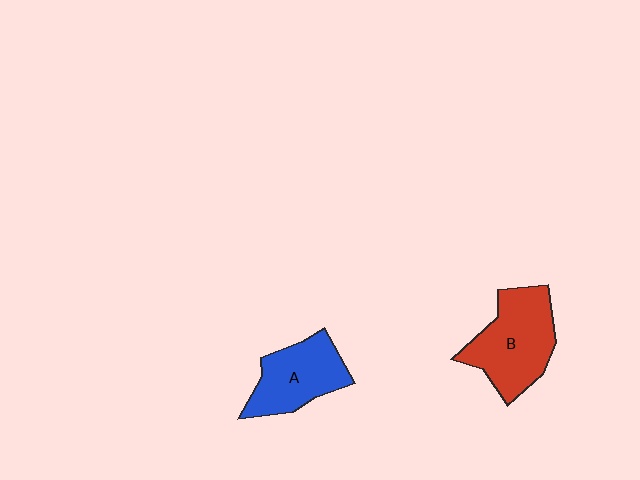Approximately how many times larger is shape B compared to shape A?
Approximately 1.3 times.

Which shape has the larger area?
Shape B (red).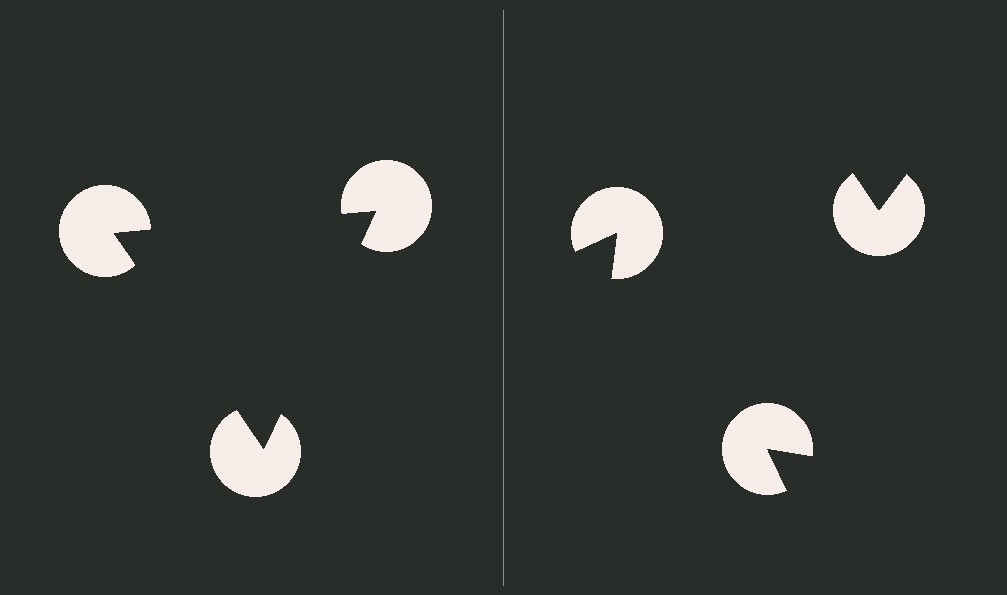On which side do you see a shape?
An illusory triangle appears on the left side. On the right side the wedge cuts are rotated, so no coherent shape forms.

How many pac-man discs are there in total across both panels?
6 — 3 on each side.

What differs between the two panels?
The pac-man discs are positioned identically on both sides; only the wedge orientations differ. On the left they align to a triangle; on the right they are misaligned.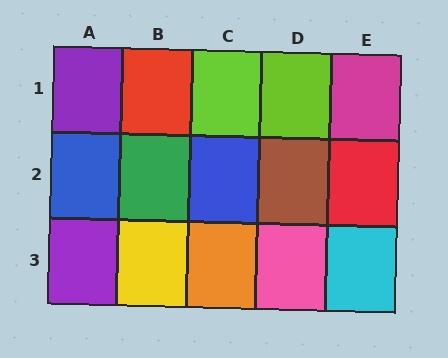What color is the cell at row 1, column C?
Lime.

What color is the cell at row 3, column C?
Orange.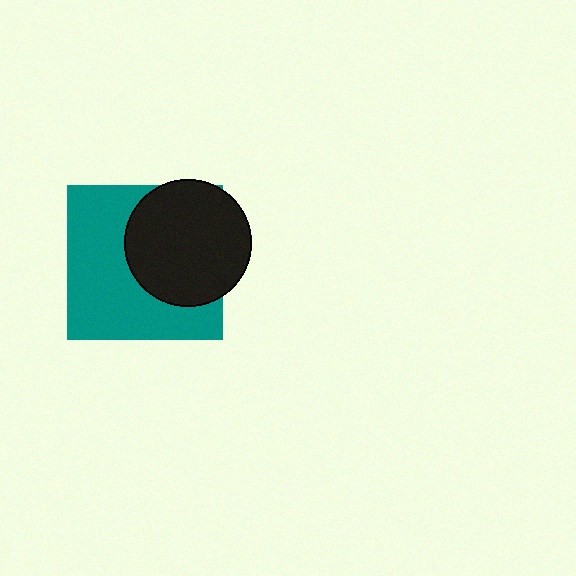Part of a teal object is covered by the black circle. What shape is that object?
It is a square.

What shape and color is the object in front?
The object in front is a black circle.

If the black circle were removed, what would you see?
You would see the complete teal square.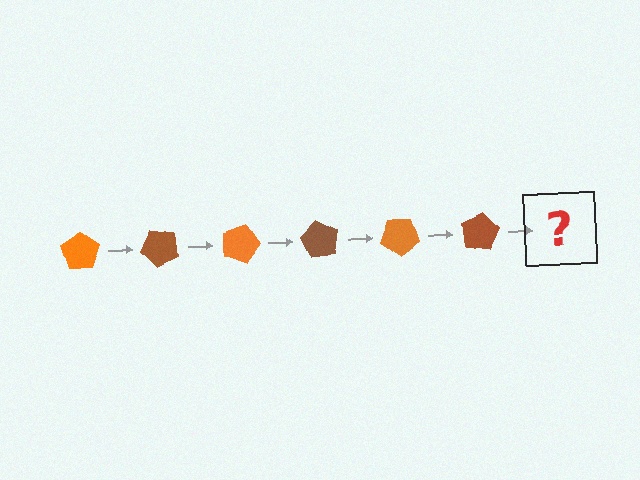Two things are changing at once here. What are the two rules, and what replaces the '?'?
The two rules are that it rotates 45 degrees each step and the color cycles through orange and brown. The '?' should be an orange pentagon, rotated 270 degrees from the start.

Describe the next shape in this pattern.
It should be an orange pentagon, rotated 270 degrees from the start.